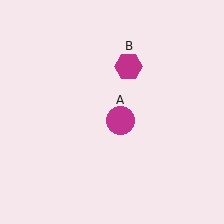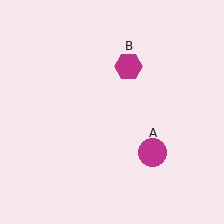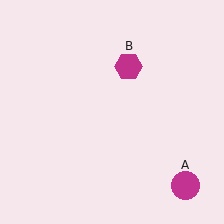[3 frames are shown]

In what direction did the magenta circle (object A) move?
The magenta circle (object A) moved down and to the right.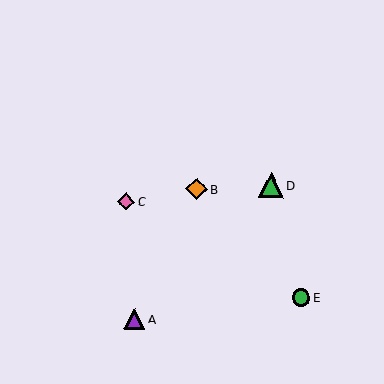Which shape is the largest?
The green triangle (labeled D) is the largest.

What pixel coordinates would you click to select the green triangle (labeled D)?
Click at (271, 185) to select the green triangle D.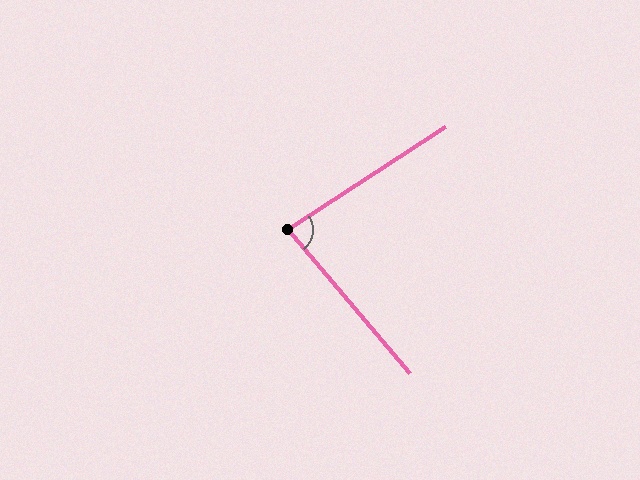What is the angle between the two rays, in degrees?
Approximately 83 degrees.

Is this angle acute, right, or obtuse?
It is acute.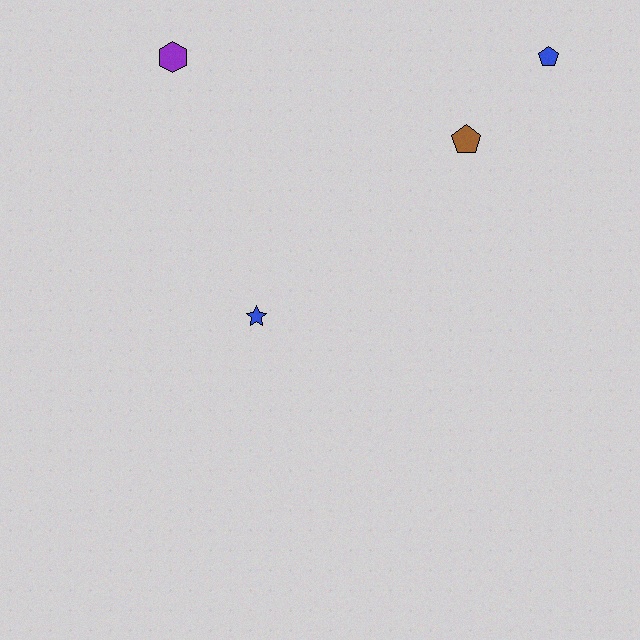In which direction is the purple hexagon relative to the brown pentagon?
The purple hexagon is to the left of the brown pentagon.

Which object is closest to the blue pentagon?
The brown pentagon is closest to the blue pentagon.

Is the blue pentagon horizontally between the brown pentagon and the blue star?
No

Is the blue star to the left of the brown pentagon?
Yes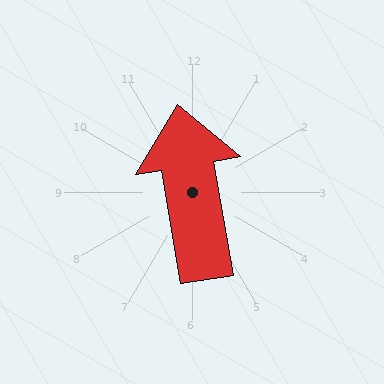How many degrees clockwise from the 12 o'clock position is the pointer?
Approximately 350 degrees.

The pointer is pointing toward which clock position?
Roughly 12 o'clock.